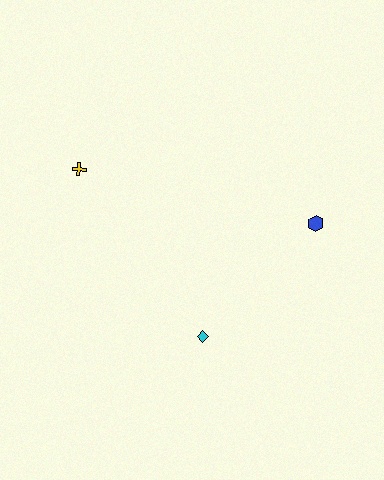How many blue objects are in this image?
There is 1 blue object.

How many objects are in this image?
There are 3 objects.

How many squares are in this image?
There are no squares.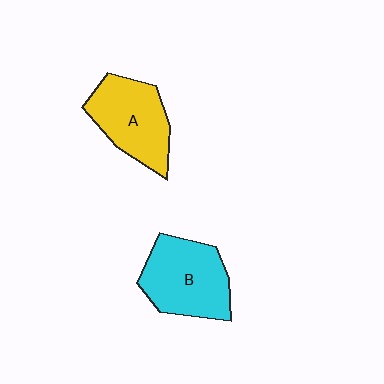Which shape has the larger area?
Shape B (cyan).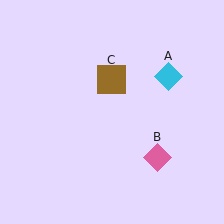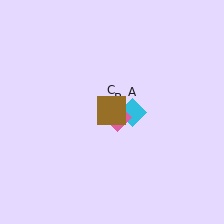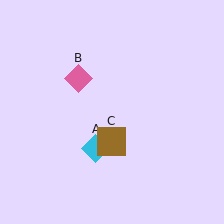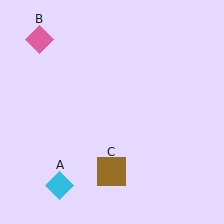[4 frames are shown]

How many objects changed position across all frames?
3 objects changed position: cyan diamond (object A), pink diamond (object B), brown square (object C).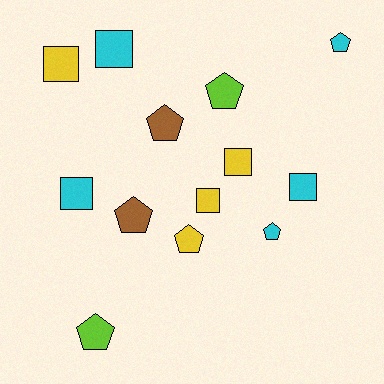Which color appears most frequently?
Cyan, with 5 objects.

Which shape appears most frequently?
Pentagon, with 7 objects.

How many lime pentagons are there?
There are 2 lime pentagons.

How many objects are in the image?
There are 13 objects.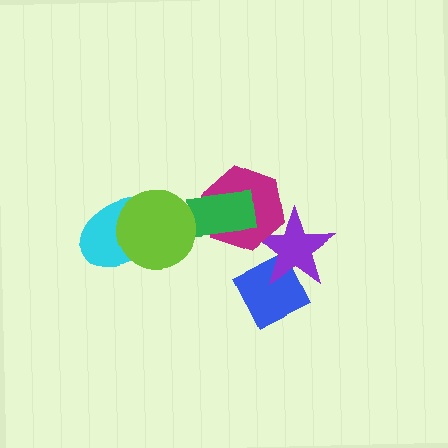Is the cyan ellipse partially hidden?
Yes, it is partially covered by another shape.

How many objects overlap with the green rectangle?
1 object overlaps with the green rectangle.